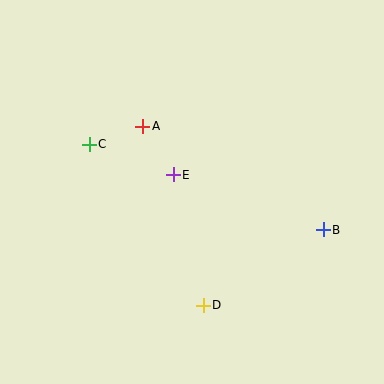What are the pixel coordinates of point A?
Point A is at (143, 126).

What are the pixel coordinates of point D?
Point D is at (203, 305).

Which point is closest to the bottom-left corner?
Point D is closest to the bottom-left corner.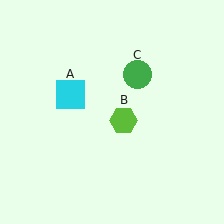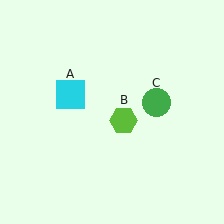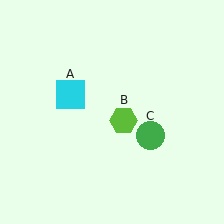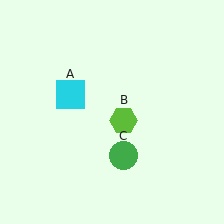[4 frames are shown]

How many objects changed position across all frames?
1 object changed position: green circle (object C).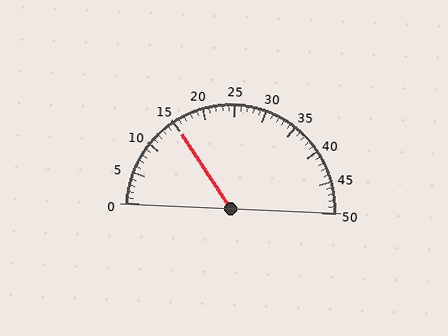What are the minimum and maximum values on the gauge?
The gauge ranges from 0 to 50.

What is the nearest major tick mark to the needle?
The nearest major tick mark is 15.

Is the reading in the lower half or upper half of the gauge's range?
The reading is in the lower half of the range (0 to 50).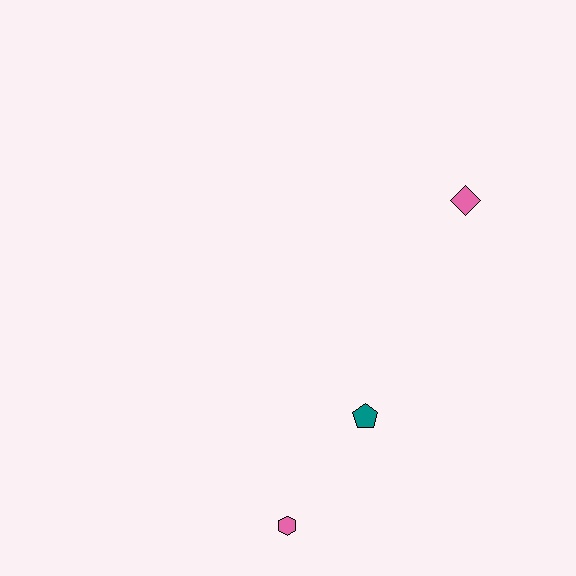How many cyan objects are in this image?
There are no cyan objects.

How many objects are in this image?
There are 3 objects.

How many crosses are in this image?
There are no crosses.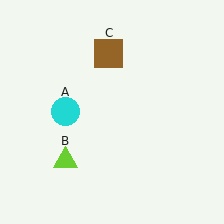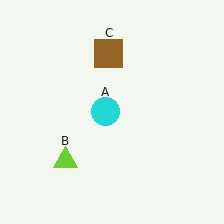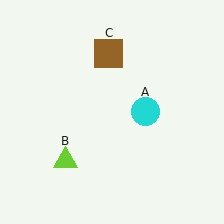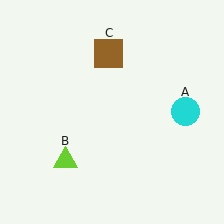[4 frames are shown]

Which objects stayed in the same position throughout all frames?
Lime triangle (object B) and brown square (object C) remained stationary.